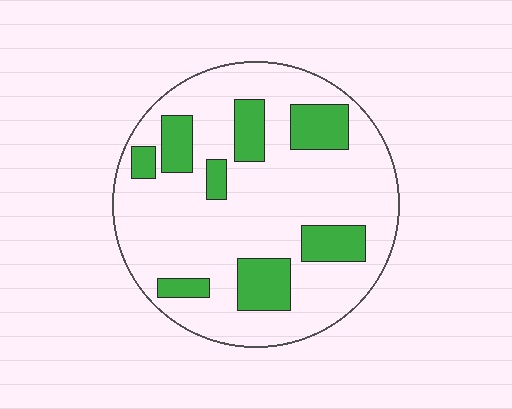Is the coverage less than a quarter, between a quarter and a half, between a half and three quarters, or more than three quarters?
Less than a quarter.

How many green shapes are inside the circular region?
8.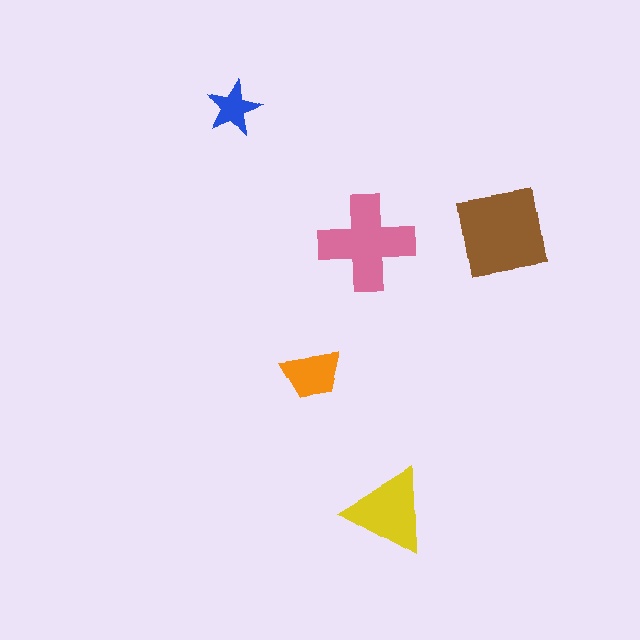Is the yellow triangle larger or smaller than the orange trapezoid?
Larger.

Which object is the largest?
The brown square.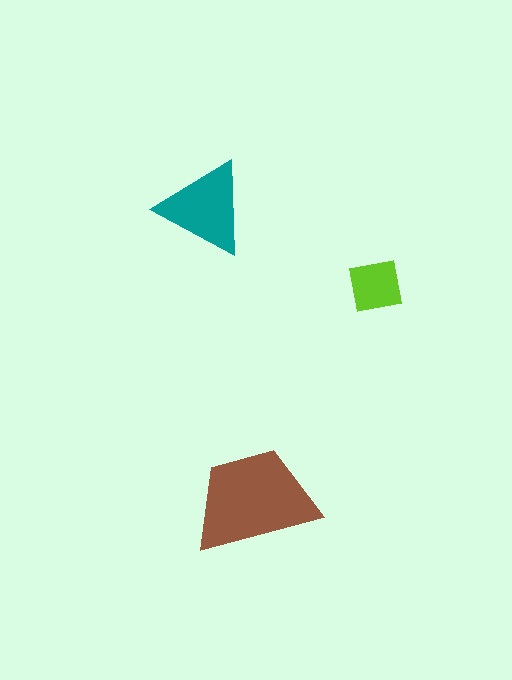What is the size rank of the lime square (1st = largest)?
3rd.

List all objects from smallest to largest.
The lime square, the teal triangle, the brown trapezoid.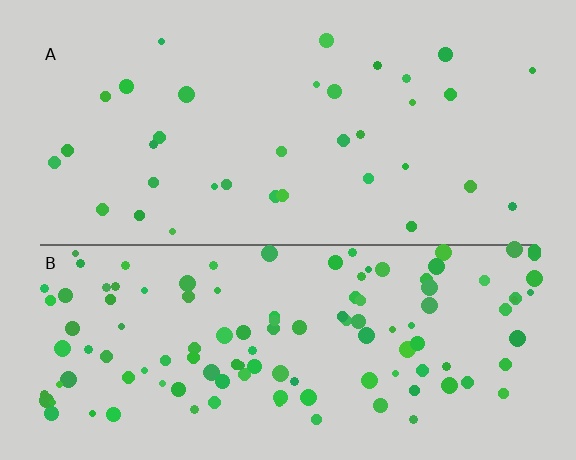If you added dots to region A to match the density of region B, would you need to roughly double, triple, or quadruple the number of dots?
Approximately triple.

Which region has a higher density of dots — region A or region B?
B (the bottom).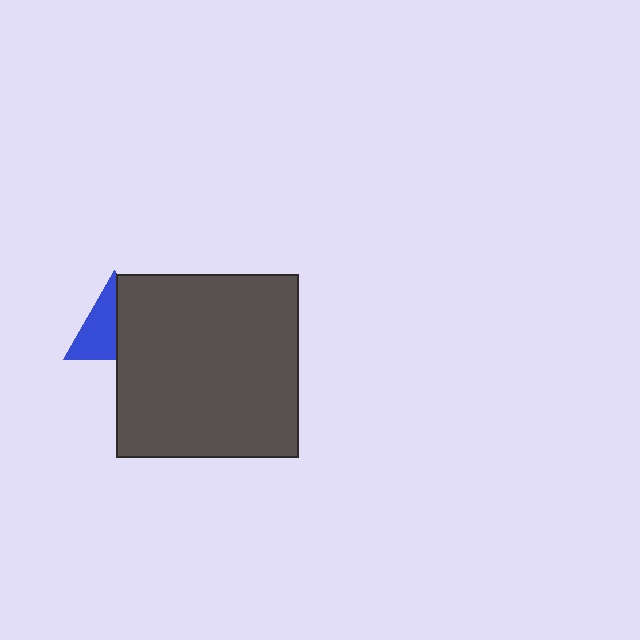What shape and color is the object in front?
The object in front is a dark gray rectangle.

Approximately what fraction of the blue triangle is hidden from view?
Roughly 48% of the blue triangle is hidden behind the dark gray rectangle.